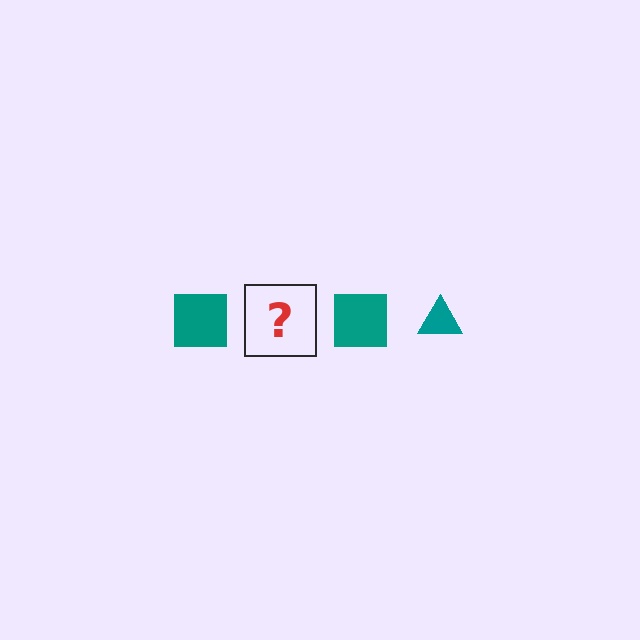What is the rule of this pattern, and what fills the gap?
The rule is that the pattern cycles through square, triangle shapes in teal. The gap should be filled with a teal triangle.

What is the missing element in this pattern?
The missing element is a teal triangle.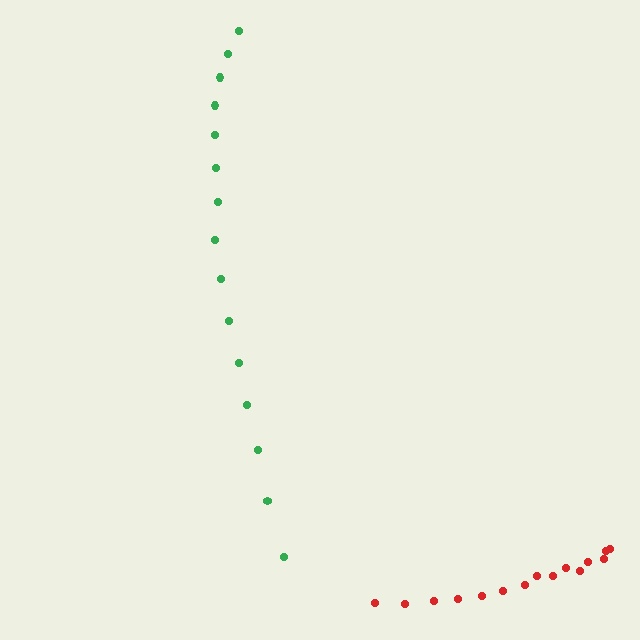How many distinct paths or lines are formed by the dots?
There are 2 distinct paths.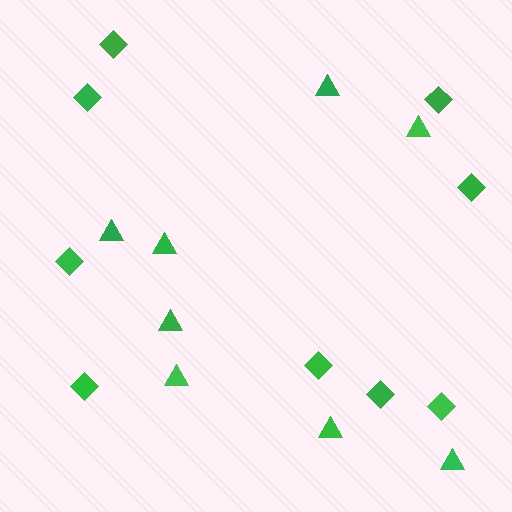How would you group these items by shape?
There are 2 groups: one group of triangles (8) and one group of diamonds (9).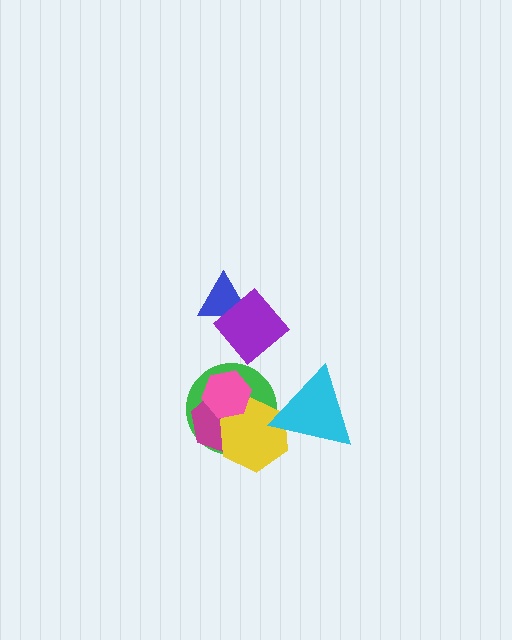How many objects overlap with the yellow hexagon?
4 objects overlap with the yellow hexagon.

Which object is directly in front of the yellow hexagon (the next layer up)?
The pink hexagon is directly in front of the yellow hexagon.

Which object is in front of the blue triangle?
The purple diamond is in front of the blue triangle.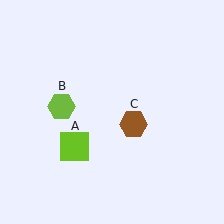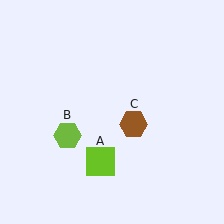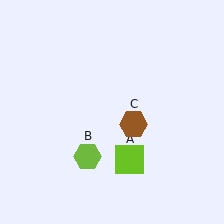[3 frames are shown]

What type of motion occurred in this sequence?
The lime square (object A), lime hexagon (object B) rotated counterclockwise around the center of the scene.